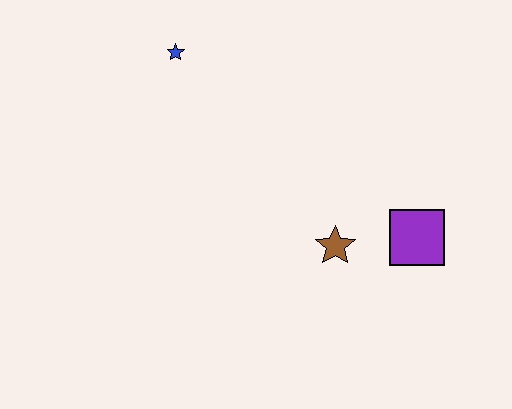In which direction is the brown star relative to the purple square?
The brown star is to the left of the purple square.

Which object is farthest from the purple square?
The blue star is farthest from the purple square.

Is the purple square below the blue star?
Yes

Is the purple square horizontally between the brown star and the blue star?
No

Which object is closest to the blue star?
The brown star is closest to the blue star.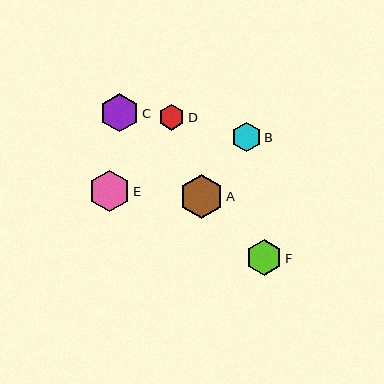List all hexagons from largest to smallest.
From largest to smallest: A, E, C, F, B, D.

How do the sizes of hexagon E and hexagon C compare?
Hexagon E and hexagon C are approximately the same size.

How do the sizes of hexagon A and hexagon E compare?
Hexagon A and hexagon E are approximately the same size.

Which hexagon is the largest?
Hexagon A is the largest with a size of approximately 44 pixels.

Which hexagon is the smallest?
Hexagon D is the smallest with a size of approximately 26 pixels.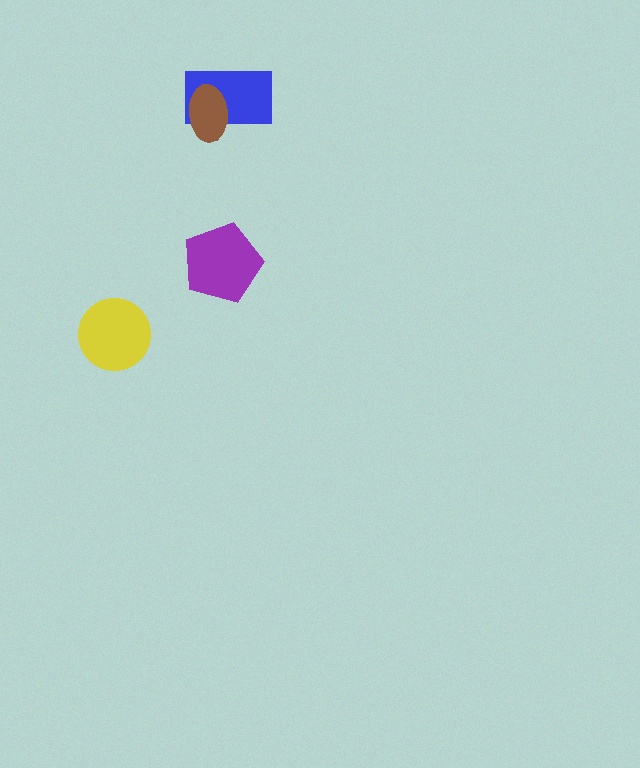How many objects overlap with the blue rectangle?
1 object overlaps with the blue rectangle.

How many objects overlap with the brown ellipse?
1 object overlaps with the brown ellipse.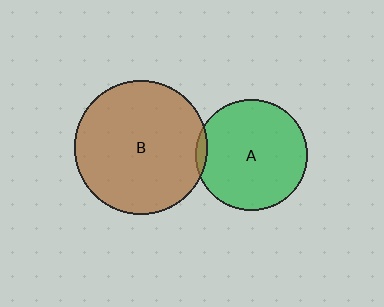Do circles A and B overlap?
Yes.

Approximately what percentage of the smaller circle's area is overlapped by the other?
Approximately 5%.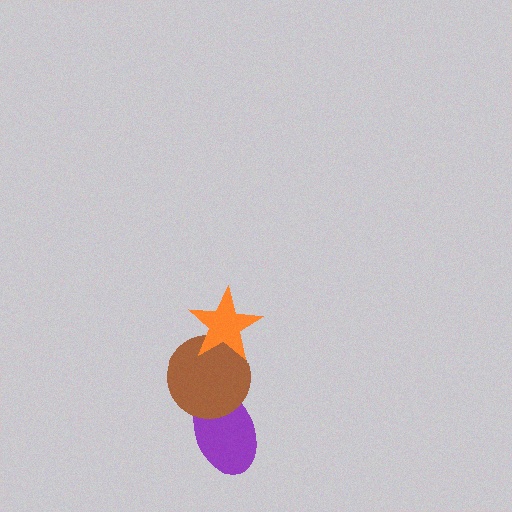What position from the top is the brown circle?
The brown circle is 2nd from the top.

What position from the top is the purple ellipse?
The purple ellipse is 3rd from the top.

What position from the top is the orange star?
The orange star is 1st from the top.